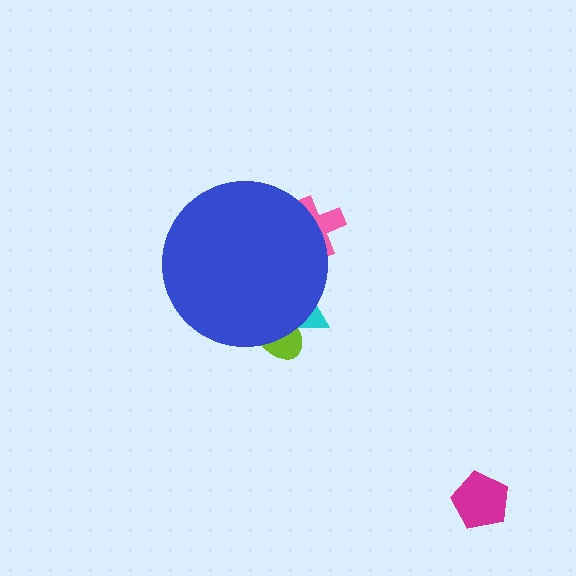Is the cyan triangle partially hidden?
Yes, the cyan triangle is partially hidden behind the blue circle.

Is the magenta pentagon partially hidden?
No, the magenta pentagon is fully visible.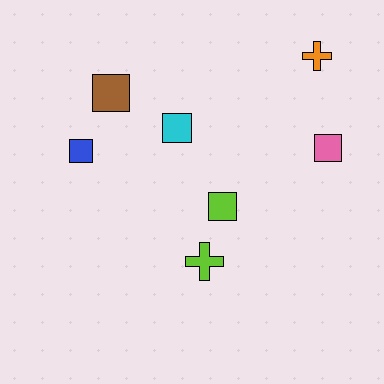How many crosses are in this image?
There are 2 crosses.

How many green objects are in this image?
There are no green objects.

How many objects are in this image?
There are 7 objects.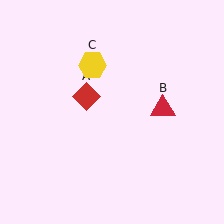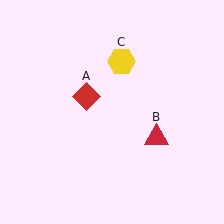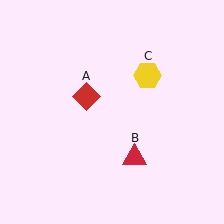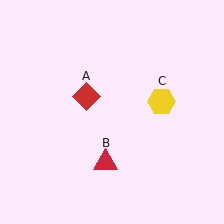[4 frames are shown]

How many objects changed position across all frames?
2 objects changed position: red triangle (object B), yellow hexagon (object C).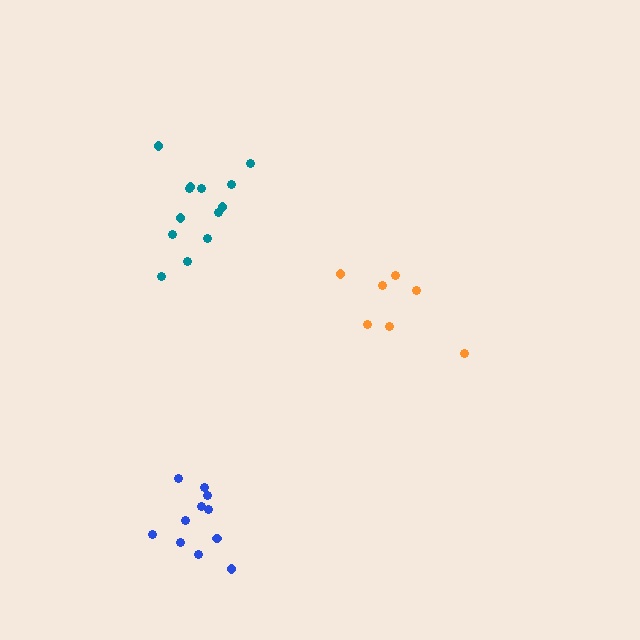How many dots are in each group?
Group 1: 13 dots, Group 2: 11 dots, Group 3: 7 dots (31 total).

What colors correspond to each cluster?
The clusters are colored: teal, blue, orange.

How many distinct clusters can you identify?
There are 3 distinct clusters.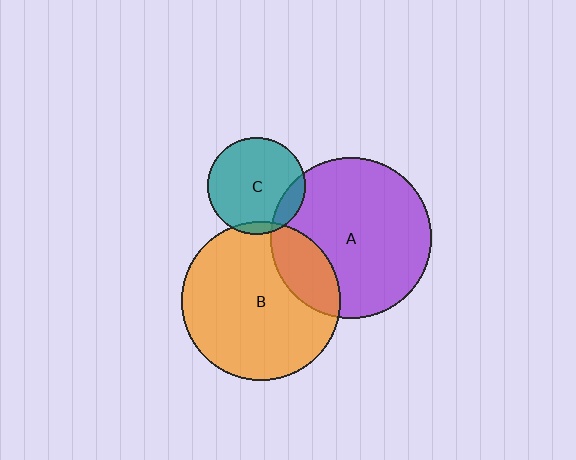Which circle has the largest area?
Circle A (purple).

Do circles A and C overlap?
Yes.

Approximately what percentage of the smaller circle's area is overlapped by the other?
Approximately 15%.